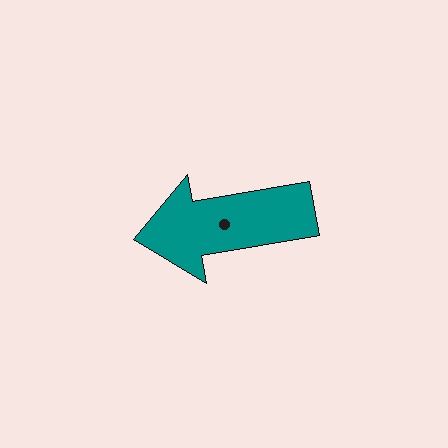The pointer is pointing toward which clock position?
Roughly 9 o'clock.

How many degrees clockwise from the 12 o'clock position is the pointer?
Approximately 260 degrees.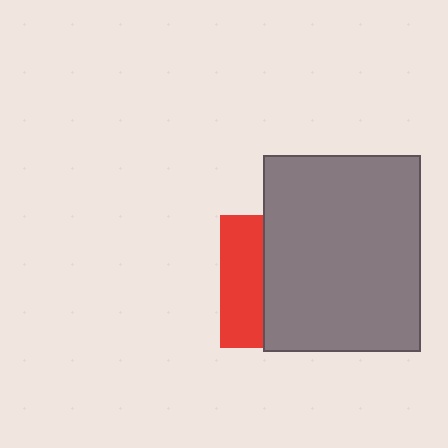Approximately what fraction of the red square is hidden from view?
Roughly 67% of the red square is hidden behind the gray rectangle.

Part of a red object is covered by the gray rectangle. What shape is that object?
It is a square.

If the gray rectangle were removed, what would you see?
You would see the complete red square.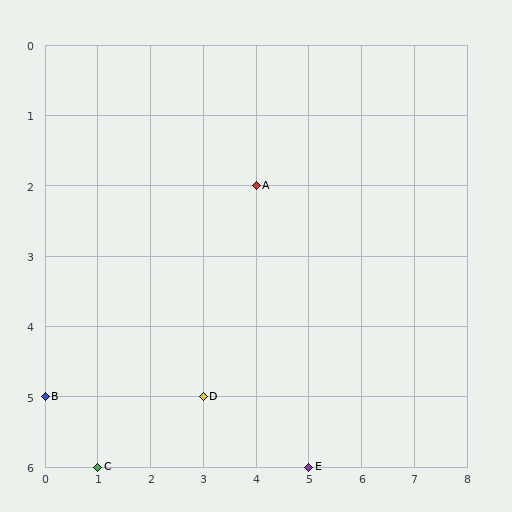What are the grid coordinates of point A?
Point A is at grid coordinates (4, 2).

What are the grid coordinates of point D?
Point D is at grid coordinates (3, 5).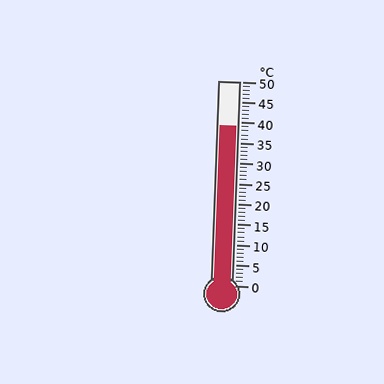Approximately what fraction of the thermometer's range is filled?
The thermometer is filled to approximately 80% of its range.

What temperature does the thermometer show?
The thermometer shows approximately 39°C.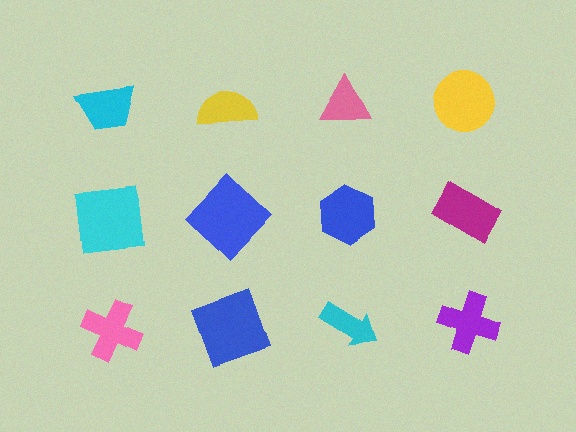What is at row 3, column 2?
A blue square.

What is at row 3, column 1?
A pink cross.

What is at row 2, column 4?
A magenta rectangle.